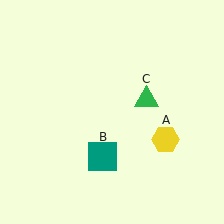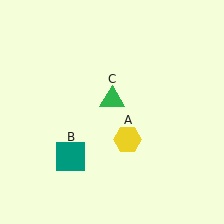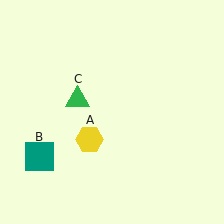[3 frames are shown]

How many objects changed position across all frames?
3 objects changed position: yellow hexagon (object A), teal square (object B), green triangle (object C).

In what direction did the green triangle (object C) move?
The green triangle (object C) moved left.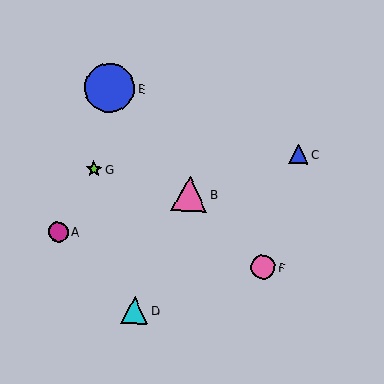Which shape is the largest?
The blue circle (labeled E) is the largest.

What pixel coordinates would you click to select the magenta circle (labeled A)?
Click at (58, 232) to select the magenta circle A.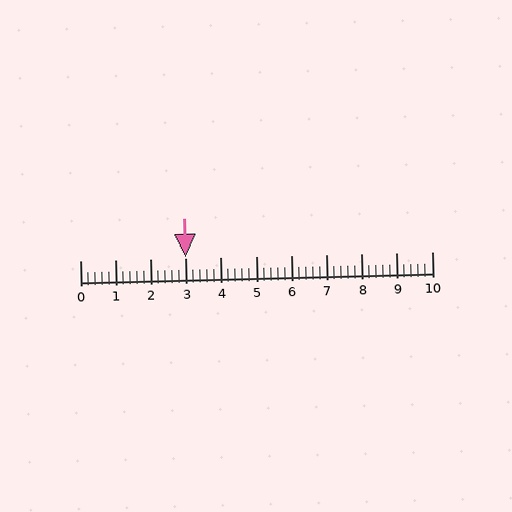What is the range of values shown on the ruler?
The ruler shows values from 0 to 10.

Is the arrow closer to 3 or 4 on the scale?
The arrow is closer to 3.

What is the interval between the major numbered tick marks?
The major tick marks are spaced 1 units apart.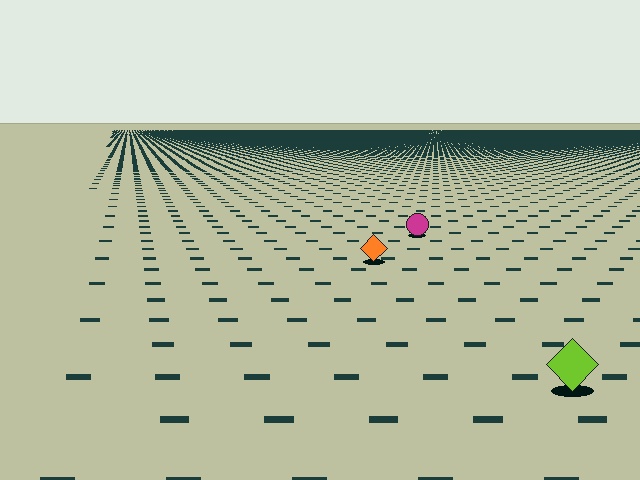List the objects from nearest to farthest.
From nearest to farthest: the lime diamond, the orange diamond, the magenta circle.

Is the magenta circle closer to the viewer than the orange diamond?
No. The orange diamond is closer — you can tell from the texture gradient: the ground texture is coarser near it.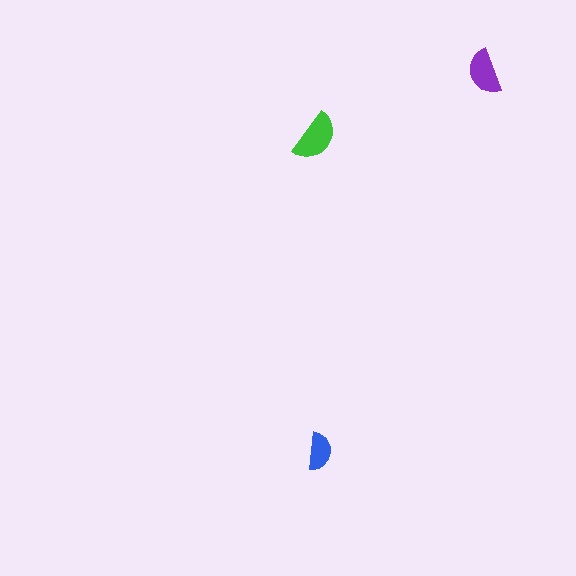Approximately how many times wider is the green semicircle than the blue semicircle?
About 1.5 times wider.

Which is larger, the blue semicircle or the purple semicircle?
The purple one.